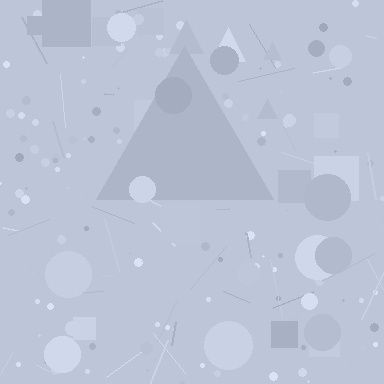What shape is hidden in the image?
A triangle is hidden in the image.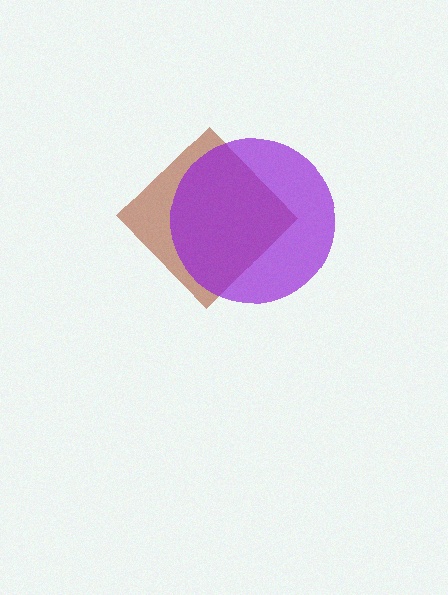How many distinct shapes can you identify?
There are 2 distinct shapes: a brown diamond, a purple circle.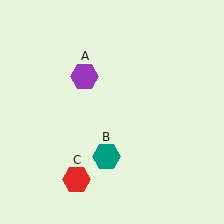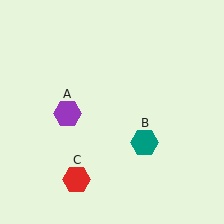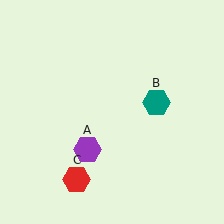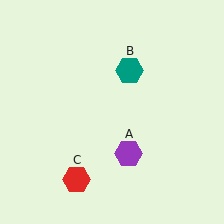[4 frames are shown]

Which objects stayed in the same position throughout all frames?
Red hexagon (object C) remained stationary.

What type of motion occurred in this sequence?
The purple hexagon (object A), teal hexagon (object B) rotated counterclockwise around the center of the scene.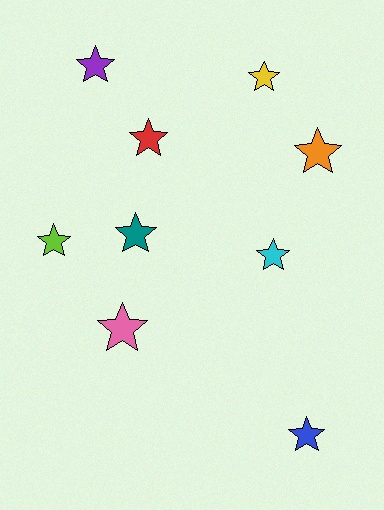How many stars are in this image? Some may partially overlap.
There are 9 stars.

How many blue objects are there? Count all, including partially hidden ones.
There is 1 blue object.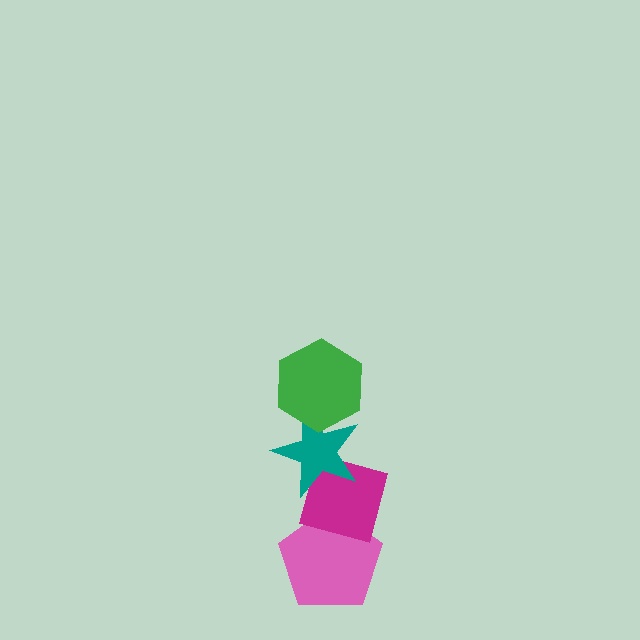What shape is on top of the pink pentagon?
The magenta diamond is on top of the pink pentagon.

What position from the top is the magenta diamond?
The magenta diamond is 3rd from the top.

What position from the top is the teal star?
The teal star is 2nd from the top.